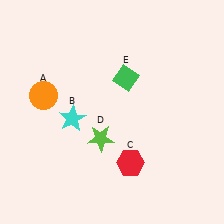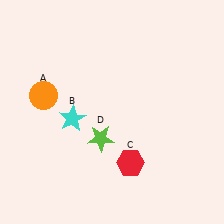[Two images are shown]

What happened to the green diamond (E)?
The green diamond (E) was removed in Image 2. It was in the top-right area of Image 1.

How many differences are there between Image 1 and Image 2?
There is 1 difference between the two images.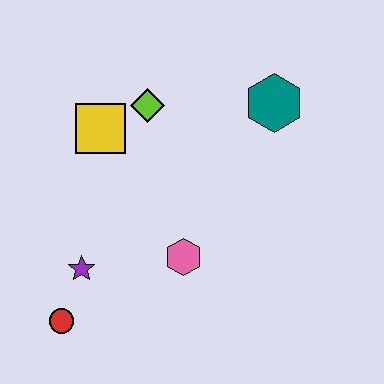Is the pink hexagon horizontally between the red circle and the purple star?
No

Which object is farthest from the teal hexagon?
The red circle is farthest from the teal hexagon.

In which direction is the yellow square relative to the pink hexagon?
The yellow square is above the pink hexagon.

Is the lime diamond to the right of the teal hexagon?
No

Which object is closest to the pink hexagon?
The purple star is closest to the pink hexagon.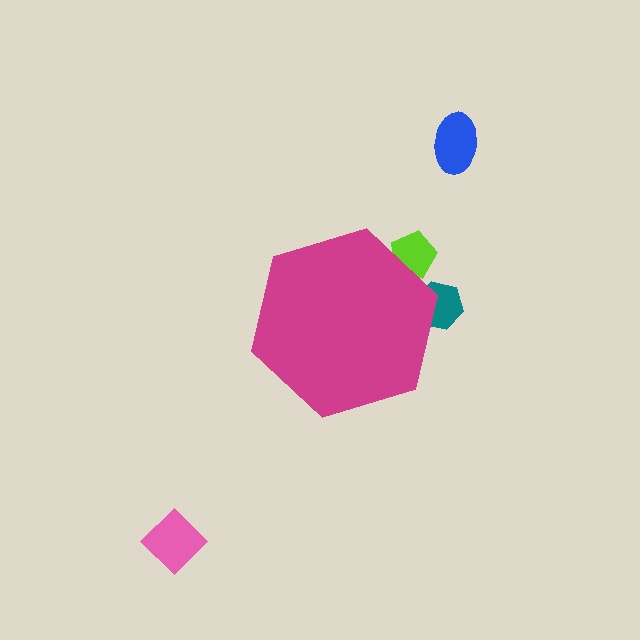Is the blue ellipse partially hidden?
No, the blue ellipse is fully visible.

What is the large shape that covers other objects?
A magenta hexagon.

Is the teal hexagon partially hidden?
Yes, the teal hexagon is partially hidden behind the magenta hexagon.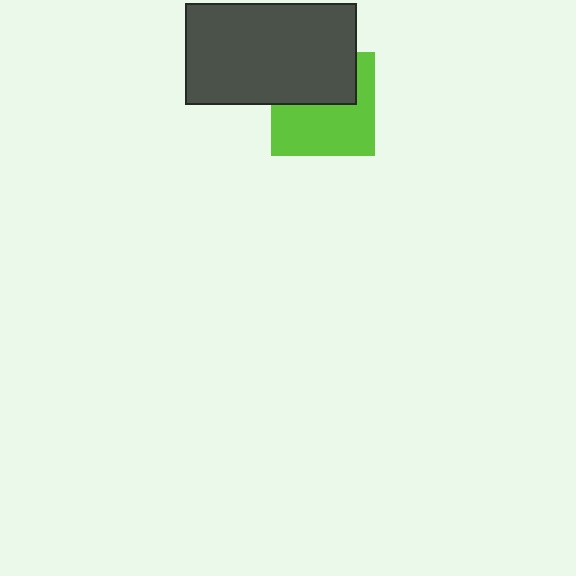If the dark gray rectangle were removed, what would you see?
You would see the complete lime square.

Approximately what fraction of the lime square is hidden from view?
Roughly 43% of the lime square is hidden behind the dark gray rectangle.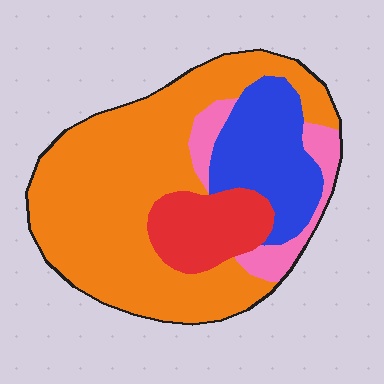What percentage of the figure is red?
Red takes up about one eighth (1/8) of the figure.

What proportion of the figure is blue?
Blue covers 19% of the figure.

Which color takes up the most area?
Orange, at roughly 60%.